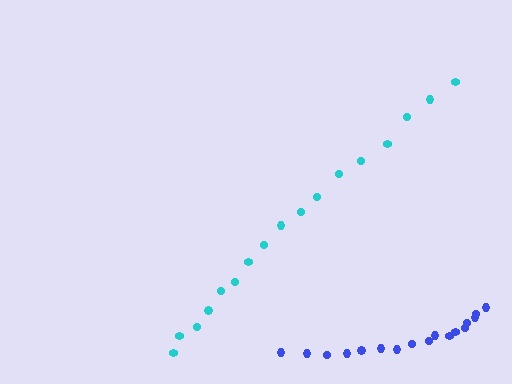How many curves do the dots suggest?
There are 2 distinct paths.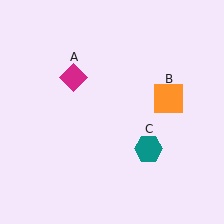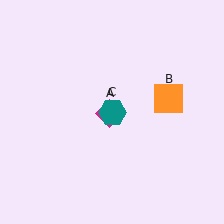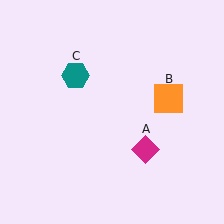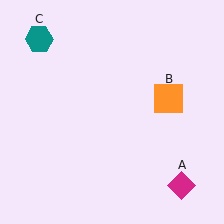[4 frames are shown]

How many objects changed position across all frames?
2 objects changed position: magenta diamond (object A), teal hexagon (object C).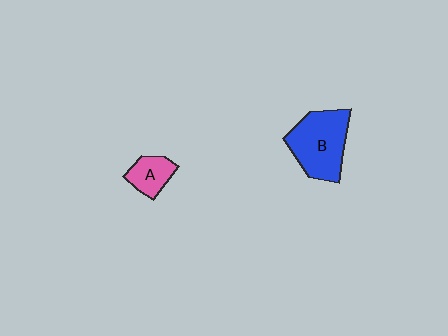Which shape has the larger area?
Shape B (blue).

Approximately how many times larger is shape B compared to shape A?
Approximately 2.3 times.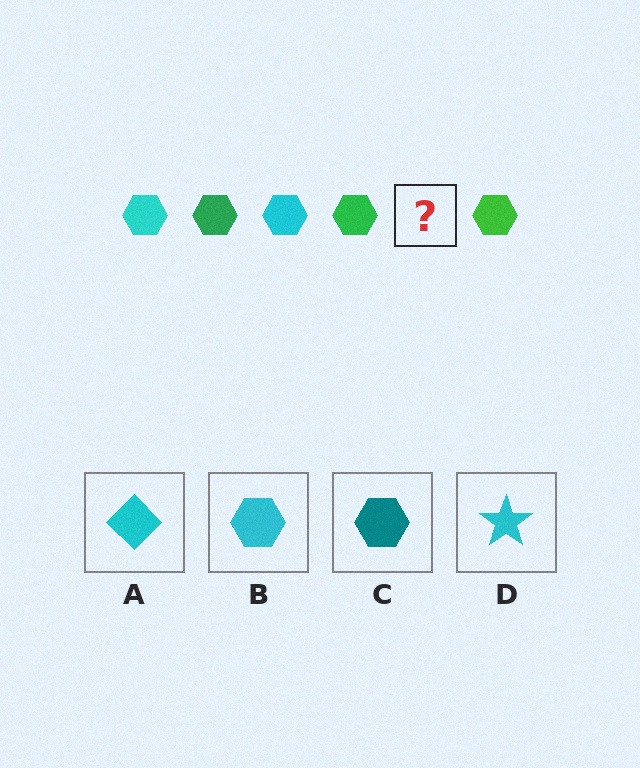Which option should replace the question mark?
Option B.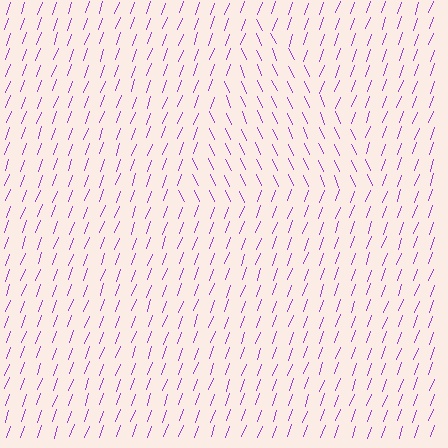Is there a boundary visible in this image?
Yes, there is a texture boundary formed by a change in line orientation.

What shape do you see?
I see a triangle.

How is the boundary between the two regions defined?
The boundary is defined purely by a change in line orientation (approximately 45 degrees difference). All lines are the same color and thickness.